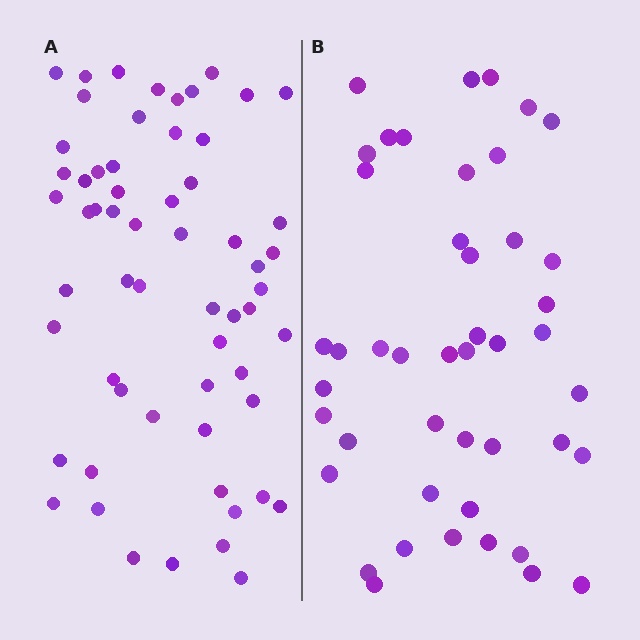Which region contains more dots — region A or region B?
Region A (the left region) has more dots.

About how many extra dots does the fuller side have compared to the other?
Region A has approximately 15 more dots than region B.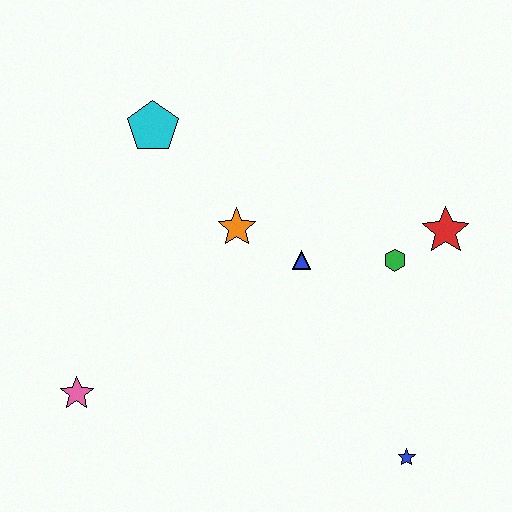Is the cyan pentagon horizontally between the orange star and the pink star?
Yes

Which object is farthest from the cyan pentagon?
The blue star is farthest from the cyan pentagon.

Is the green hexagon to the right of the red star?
No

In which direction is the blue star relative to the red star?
The blue star is below the red star.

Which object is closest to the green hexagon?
The red star is closest to the green hexagon.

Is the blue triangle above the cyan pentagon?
No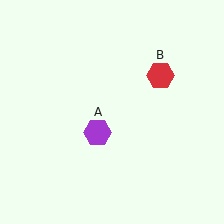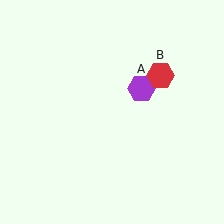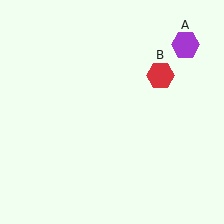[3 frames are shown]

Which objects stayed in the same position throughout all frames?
Red hexagon (object B) remained stationary.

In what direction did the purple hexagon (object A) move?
The purple hexagon (object A) moved up and to the right.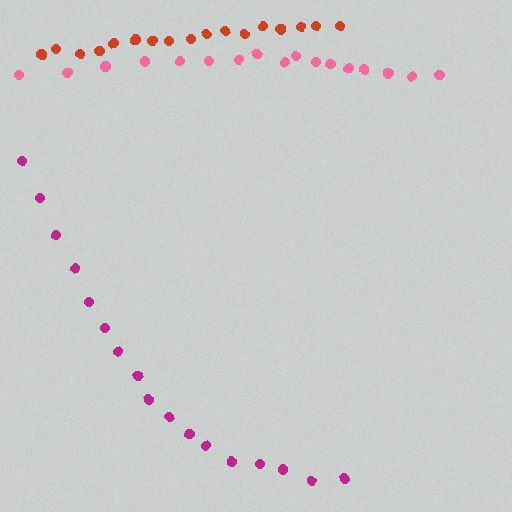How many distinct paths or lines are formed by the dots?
There are 3 distinct paths.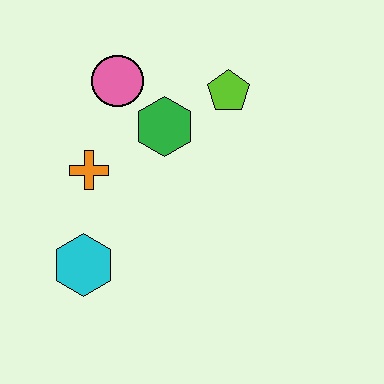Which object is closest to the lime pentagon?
The green hexagon is closest to the lime pentagon.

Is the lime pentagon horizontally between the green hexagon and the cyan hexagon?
No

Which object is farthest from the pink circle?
The cyan hexagon is farthest from the pink circle.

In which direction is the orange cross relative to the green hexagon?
The orange cross is to the left of the green hexagon.